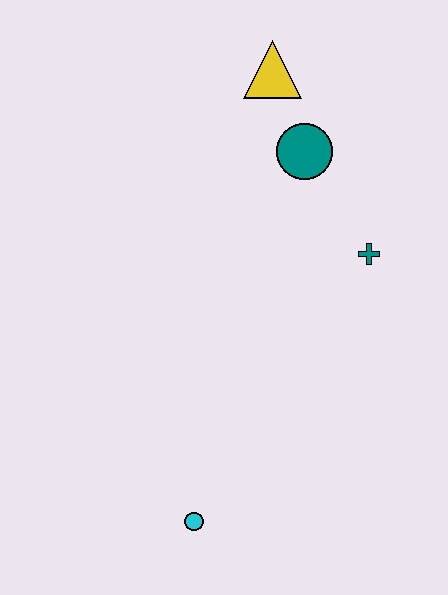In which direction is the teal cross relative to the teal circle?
The teal cross is below the teal circle.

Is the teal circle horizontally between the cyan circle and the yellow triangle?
No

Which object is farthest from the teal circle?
The cyan circle is farthest from the teal circle.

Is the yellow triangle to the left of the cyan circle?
No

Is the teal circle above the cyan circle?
Yes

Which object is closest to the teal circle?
The yellow triangle is closest to the teal circle.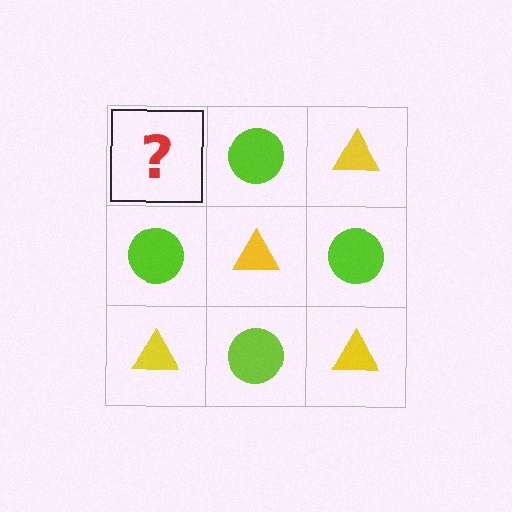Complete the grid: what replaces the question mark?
The question mark should be replaced with a yellow triangle.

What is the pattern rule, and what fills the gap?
The rule is that it alternates yellow triangle and lime circle in a checkerboard pattern. The gap should be filled with a yellow triangle.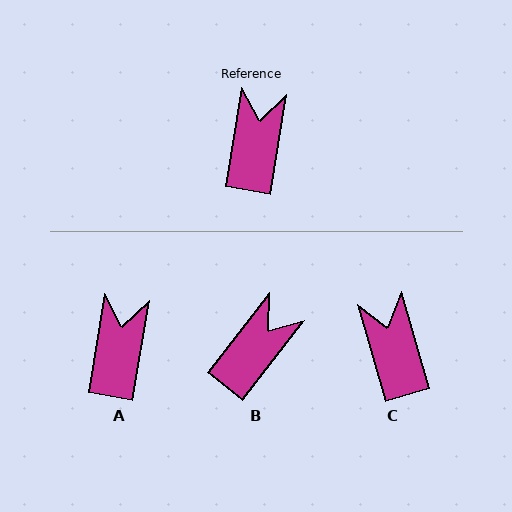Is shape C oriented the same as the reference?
No, it is off by about 26 degrees.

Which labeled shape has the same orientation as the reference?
A.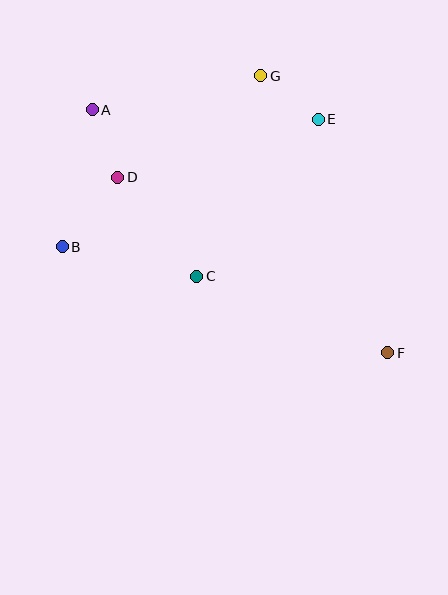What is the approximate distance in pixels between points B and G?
The distance between B and G is approximately 262 pixels.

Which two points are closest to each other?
Points E and G are closest to each other.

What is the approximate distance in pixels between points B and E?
The distance between B and E is approximately 286 pixels.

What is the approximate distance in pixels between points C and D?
The distance between C and D is approximately 127 pixels.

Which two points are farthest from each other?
Points A and F are farthest from each other.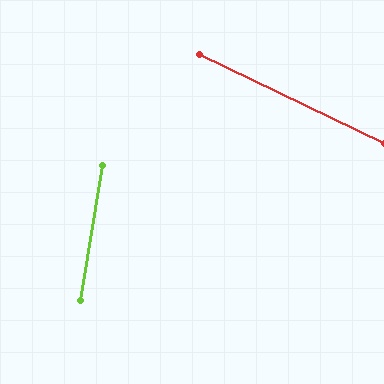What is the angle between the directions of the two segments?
Approximately 74 degrees.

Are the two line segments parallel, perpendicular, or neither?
Neither parallel nor perpendicular — they differ by about 74°.